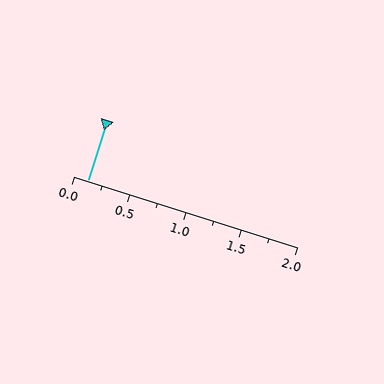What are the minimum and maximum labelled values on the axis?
The axis runs from 0.0 to 2.0.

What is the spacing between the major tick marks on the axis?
The major ticks are spaced 0.5 apart.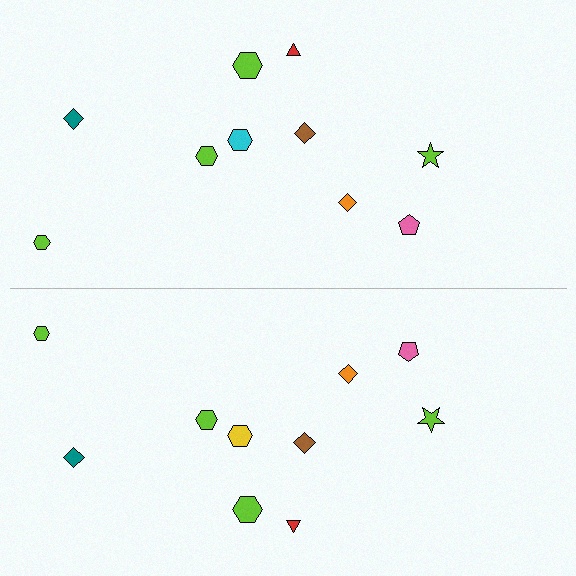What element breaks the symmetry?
The yellow hexagon on the bottom side breaks the symmetry — its mirror counterpart is cyan.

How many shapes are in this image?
There are 20 shapes in this image.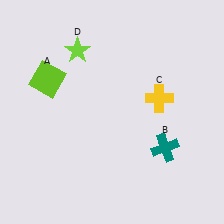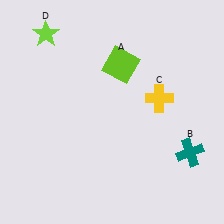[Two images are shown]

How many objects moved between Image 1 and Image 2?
3 objects moved between the two images.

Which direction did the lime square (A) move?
The lime square (A) moved right.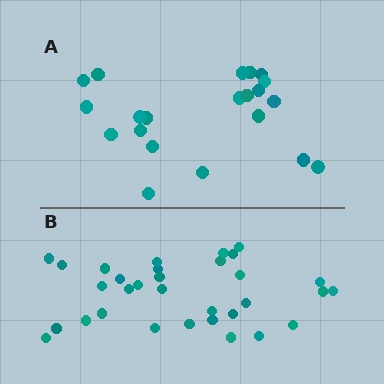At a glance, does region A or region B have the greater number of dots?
Region B (the bottom region) has more dots.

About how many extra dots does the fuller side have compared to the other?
Region B has roughly 12 or so more dots than region A.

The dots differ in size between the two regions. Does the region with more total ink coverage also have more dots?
No. Region A has more total ink coverage because its dots are larger, but region B actually contains more individual dots. Total area can be misleading — the number of items is what matters here.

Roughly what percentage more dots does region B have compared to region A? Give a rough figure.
About 50% more.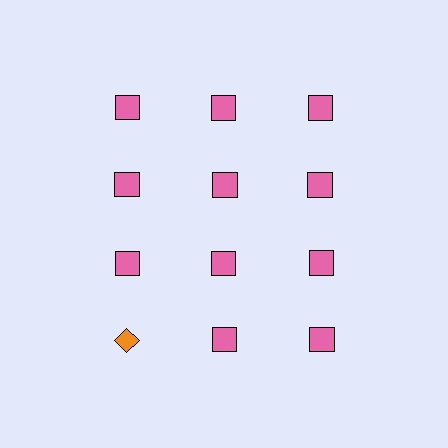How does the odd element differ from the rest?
It differs in both color (orange instead of pink) and shape (diamond instead of square).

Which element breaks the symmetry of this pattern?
The orange diamond in the fourth row, leftmost column breaks the symmetry. All other shapes are pink squares.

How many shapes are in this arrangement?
There are 12 shapes arranged in a grid pattern.